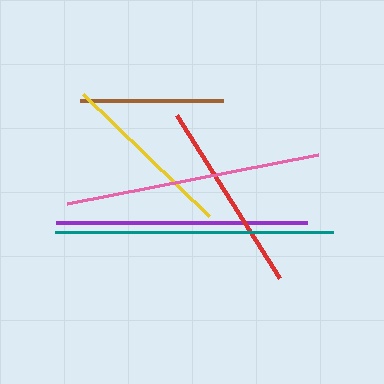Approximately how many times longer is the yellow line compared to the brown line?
The yellow line is approximately 1.2 times the length of the brown line.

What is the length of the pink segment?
The pink segment is approximately 256 pixels long.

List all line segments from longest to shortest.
From longest to shortest: teal, pink, purple, red, yellow, brown.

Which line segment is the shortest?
The brown line is the shortest at approximately 144 pixels.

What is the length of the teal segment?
The teal segment is approximately 278 pixels long.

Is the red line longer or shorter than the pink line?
The pink line is longer than the red line.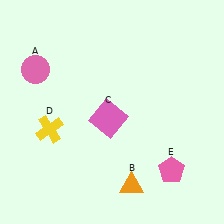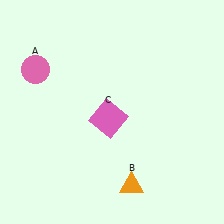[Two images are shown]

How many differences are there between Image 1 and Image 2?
There are 2 differences between the two images.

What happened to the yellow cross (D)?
The yellow cross (D) was removed in Image 2. It was in the bottom-left area of Image 1.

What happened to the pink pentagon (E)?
The pink pentagon (E) was removed in Image 2. It was in the bottom-right area of Image 1.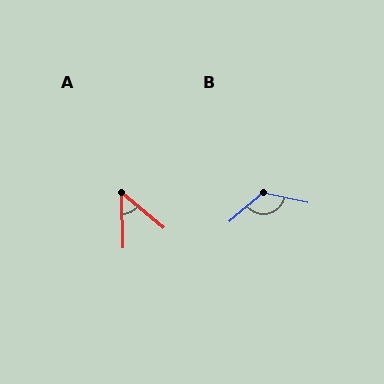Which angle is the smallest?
A, at approximately 49 degrees.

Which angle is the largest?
B, at approximately 128 degrees.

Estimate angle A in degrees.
Approximately 49 degrees.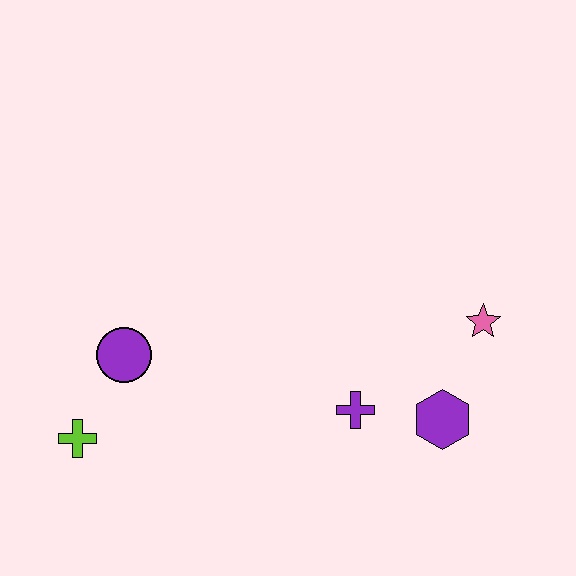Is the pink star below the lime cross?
No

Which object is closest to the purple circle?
The lime cross is closest to the purple circle.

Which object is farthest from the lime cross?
The pink star is farthest from the lime cross.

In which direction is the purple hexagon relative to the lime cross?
The purple hexagon is to the right of the lime cross.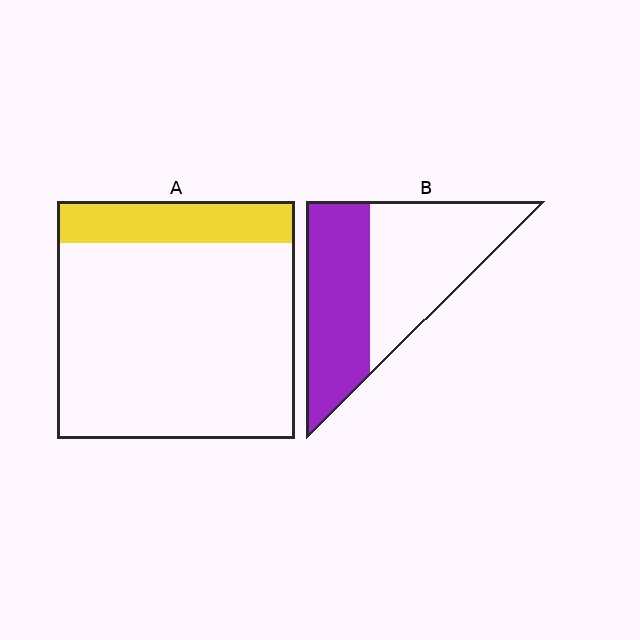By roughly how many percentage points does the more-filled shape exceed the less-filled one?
By roughly 30 percentage points (B over A).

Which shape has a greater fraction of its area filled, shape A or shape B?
Shape B.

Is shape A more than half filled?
No.